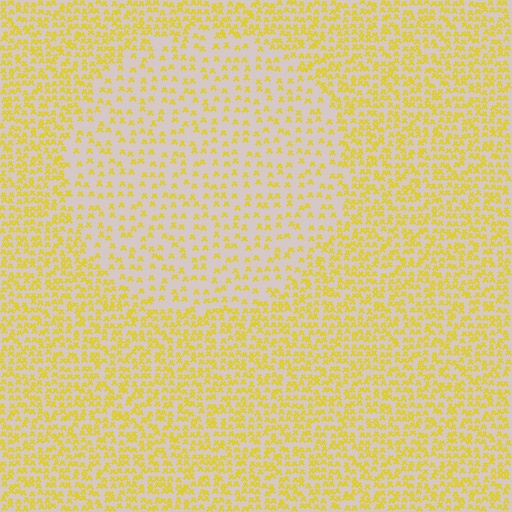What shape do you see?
I see a circle.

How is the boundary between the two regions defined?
The boundary is defined by a change in element density (approximately 2.1x ratio). All elements are the same color, size, and shape.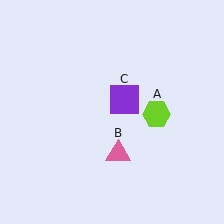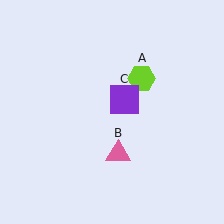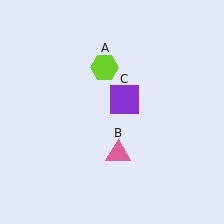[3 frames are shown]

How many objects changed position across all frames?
1 object changed position: lime hexagon (object A).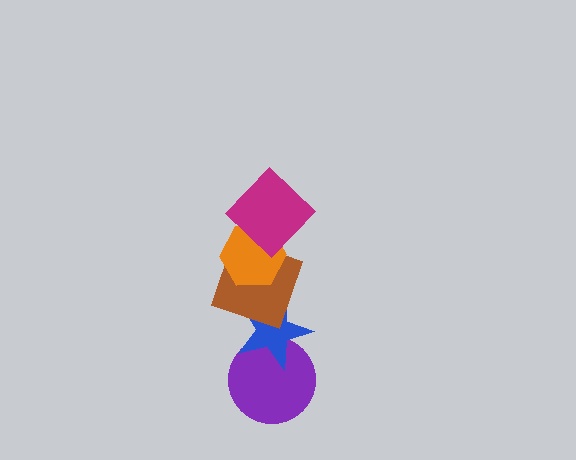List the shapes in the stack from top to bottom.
From top to bottom: the magenta diamond, the orange hexagon, the brown square, the blue star, the purple circle.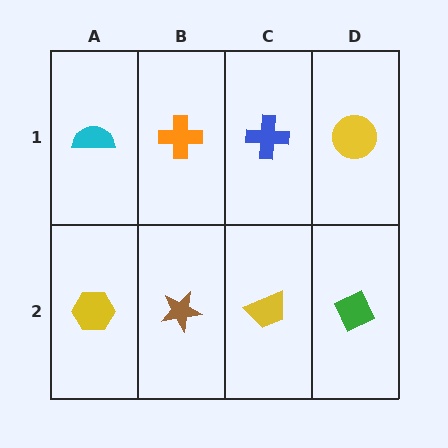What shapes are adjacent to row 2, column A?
A cyan semicircle (row 1, column A), a brown star (row 2, column B).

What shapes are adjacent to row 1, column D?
A green diamond (row 2, column D), a blue cross (row 1, column C).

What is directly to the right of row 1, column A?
An orange cross.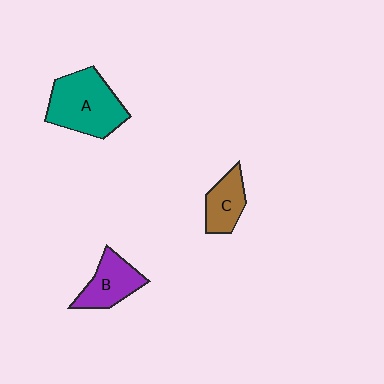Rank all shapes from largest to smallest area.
From largest to smallest: A (teal), B (purple), C (brown).